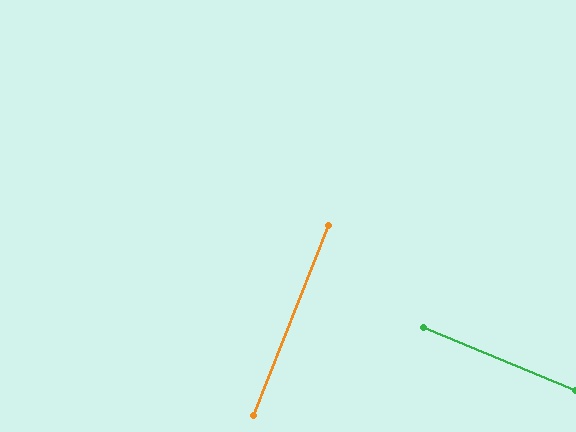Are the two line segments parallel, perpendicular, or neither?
Perpendicular — they meet at approximately 89°.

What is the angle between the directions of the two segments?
Approximately 89 degrees.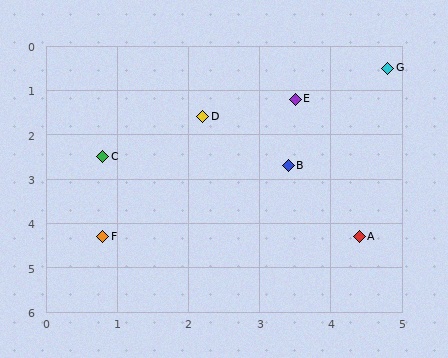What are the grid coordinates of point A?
Point A is at approximately (4.4, 4.3).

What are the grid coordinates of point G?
Point G is at approximately (4.8, 0.5).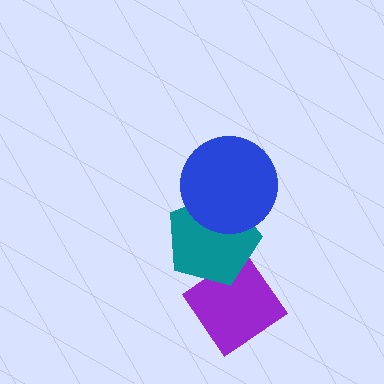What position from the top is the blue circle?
The blue circle is 1st from the top.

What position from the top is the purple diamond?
The purple diamond is 3rd from the top.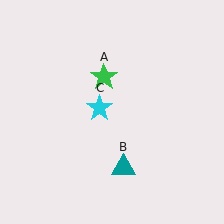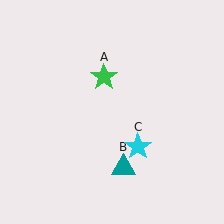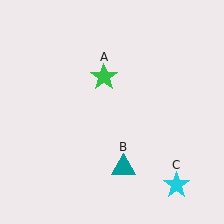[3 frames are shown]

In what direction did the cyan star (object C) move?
The cyan star (object C) moved down and to the right.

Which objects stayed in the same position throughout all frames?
Green star (object A) and teal triangle (object B) remained stationary.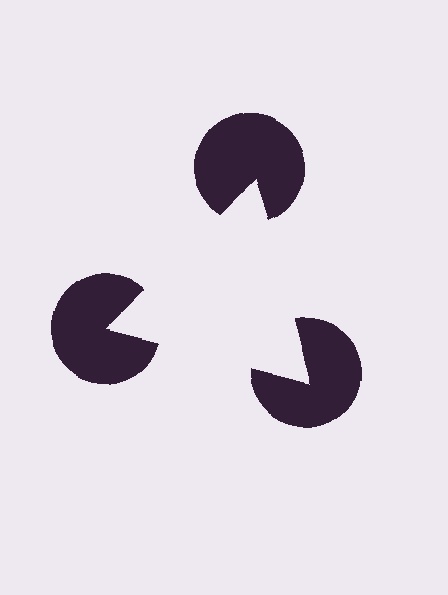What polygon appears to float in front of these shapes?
An illusory triangle — its edges are inferred from the aligned wedge cuts in the pac-man discs, not physically drawn.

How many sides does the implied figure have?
3 sides.